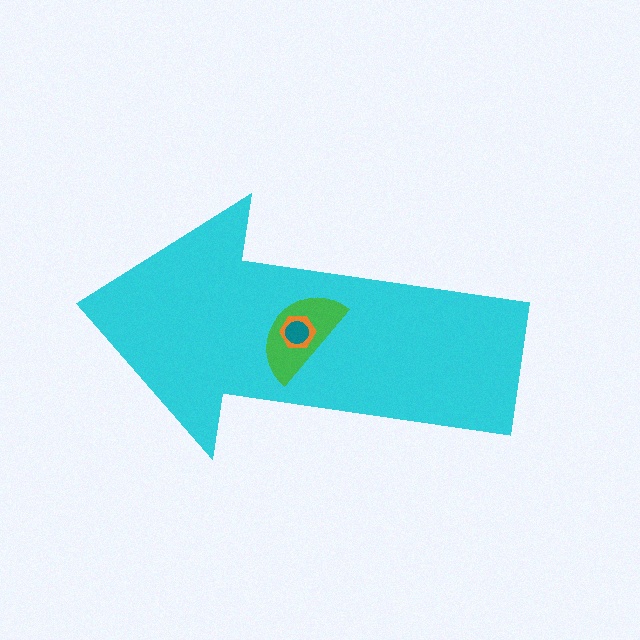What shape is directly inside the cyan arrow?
The green semicircle.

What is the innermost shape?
The teal circle.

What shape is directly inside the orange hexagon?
The teal circle.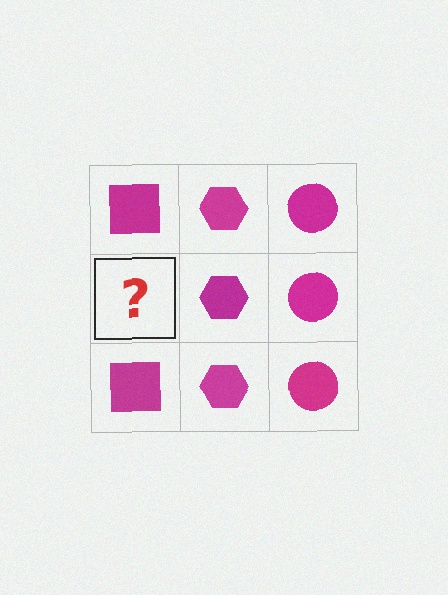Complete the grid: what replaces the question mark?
The question mark should be replaced with a magenta square.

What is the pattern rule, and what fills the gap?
The rule is that each column has a consistent shape. The gap should be filled with a magenta square.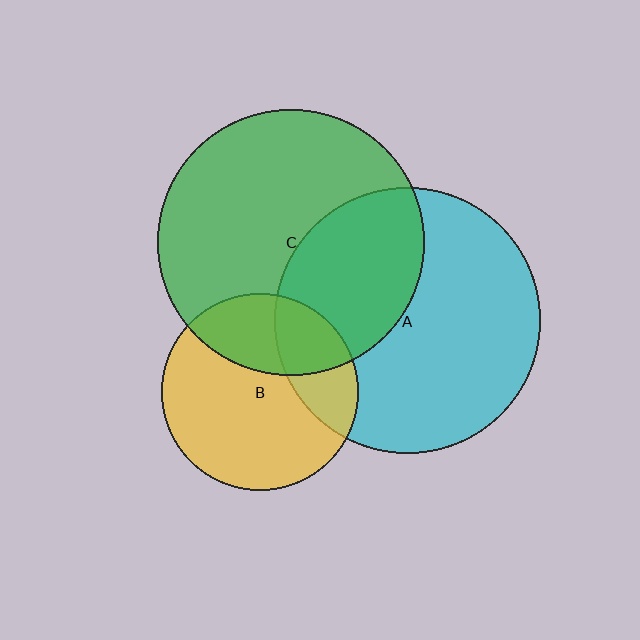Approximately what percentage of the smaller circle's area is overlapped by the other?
Approximately 35%.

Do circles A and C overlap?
Yes.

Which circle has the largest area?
Circle A (cyan).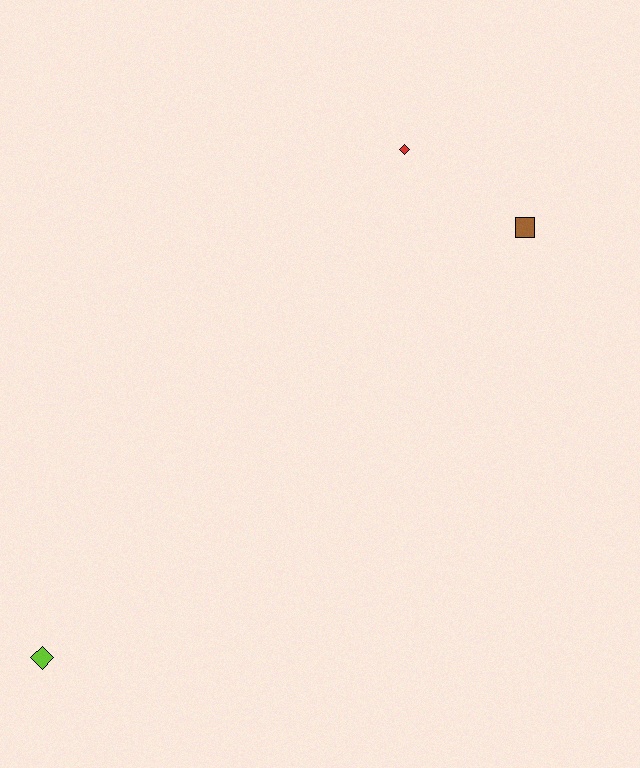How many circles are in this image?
There are no circles.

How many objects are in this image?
There are 3 objects.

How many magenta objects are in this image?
There are no magenta objects.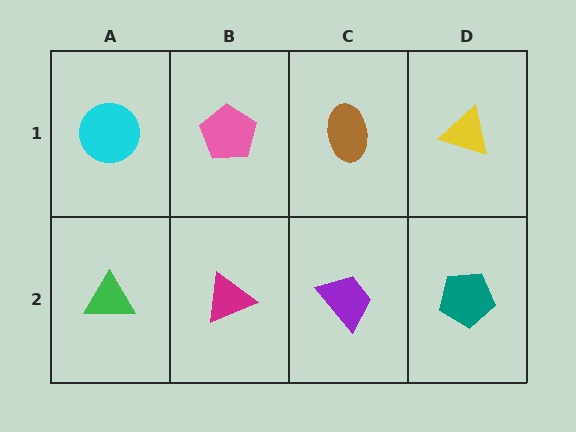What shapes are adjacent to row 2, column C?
A brown ellipse (row 1, column C), a magenta triangle (row 2, column B), a teal pentagon (row 2, column D).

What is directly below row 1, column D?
A teal pentagon.